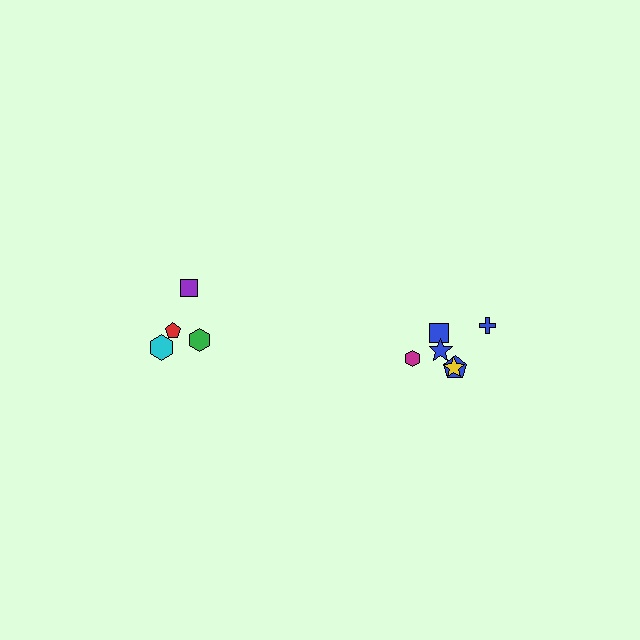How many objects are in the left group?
There are 4 objects.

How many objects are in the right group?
There are 6 objects.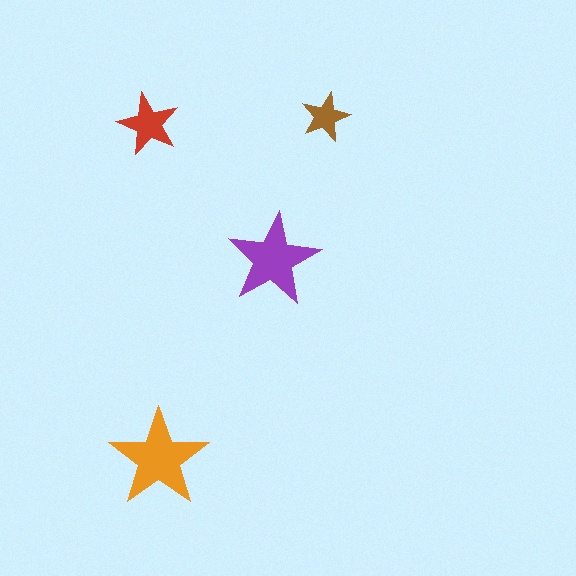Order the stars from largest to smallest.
the orange one, the purple one, the red one, the brown one.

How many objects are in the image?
There are 4 objects in the image.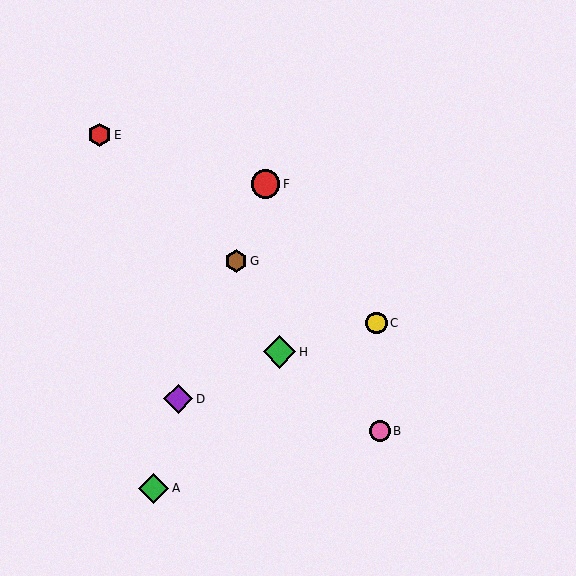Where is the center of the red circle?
The center of the red circle is at (265, 184).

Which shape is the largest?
The green diamond (labeled H) is the largest.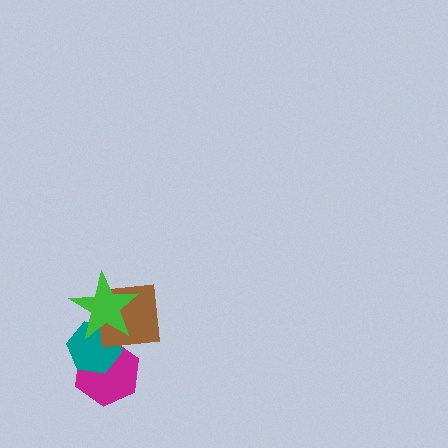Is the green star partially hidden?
No, no other shape covers it.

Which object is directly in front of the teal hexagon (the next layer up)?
The brown square is directly in front of the teal hexagon.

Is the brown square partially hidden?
Yes, it is partially covered by another shape.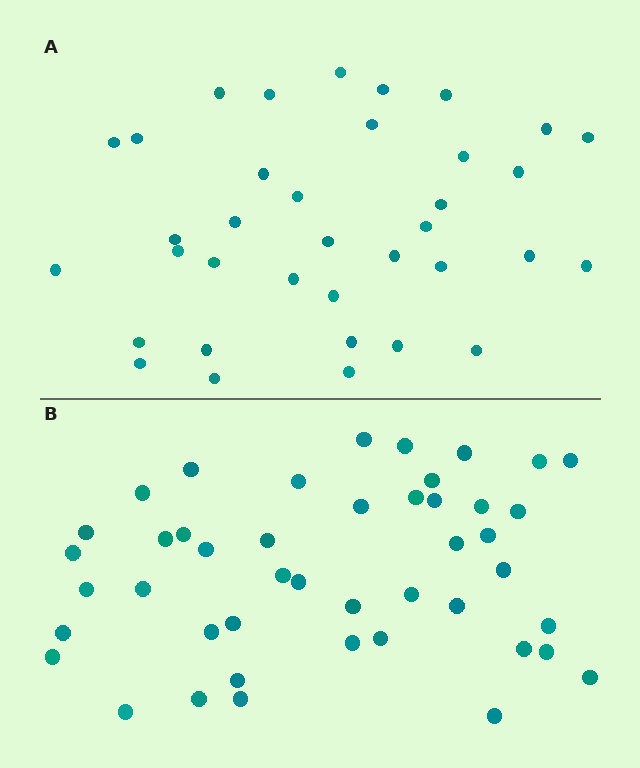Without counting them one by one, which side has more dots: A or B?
Region B (the bottom region) has more dots.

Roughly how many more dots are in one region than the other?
Region B has roughly 8 or so more dots than region A.